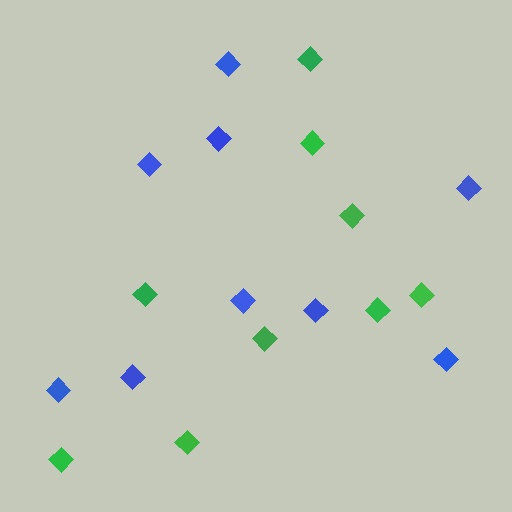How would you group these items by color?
There are 2 groups: one group of green diamonds (9) and one group of blue diamonds (9).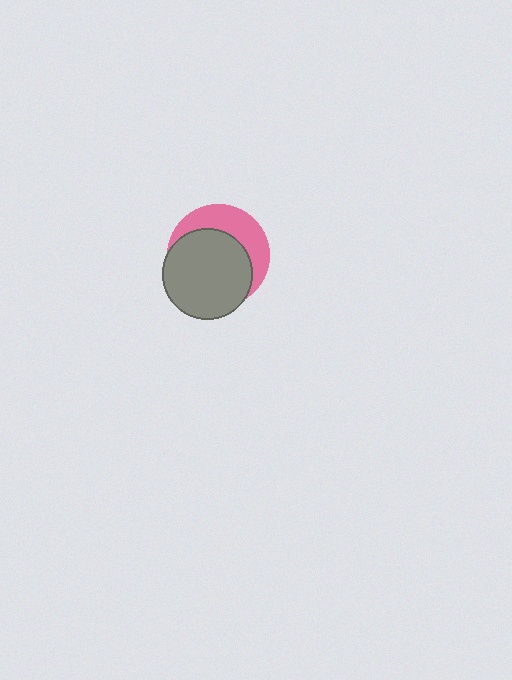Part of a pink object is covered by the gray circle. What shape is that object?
It is a circle.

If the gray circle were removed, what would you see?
You would see the complete pink circle.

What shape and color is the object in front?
The object in front is a gray circle.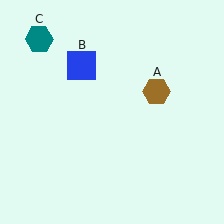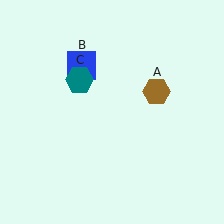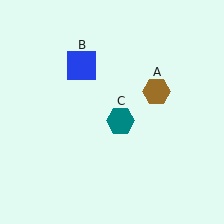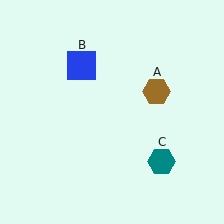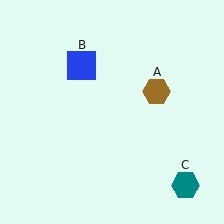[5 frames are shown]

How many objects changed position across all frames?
1 object changed position: teal hexagon (object C).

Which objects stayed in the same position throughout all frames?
Brown hexagon (object A) and blue square (object B) remained stationary.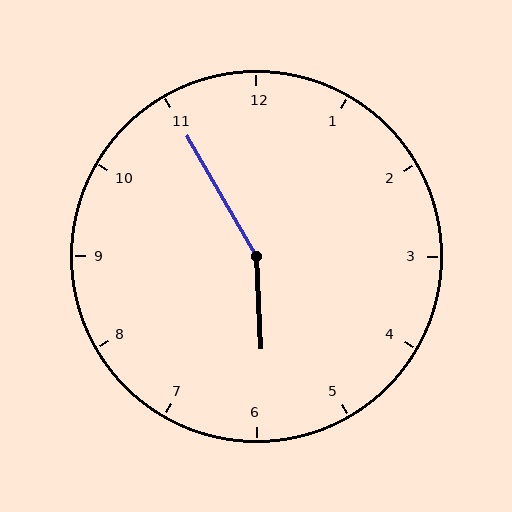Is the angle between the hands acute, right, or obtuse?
It is obtuse.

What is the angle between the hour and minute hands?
Approximately 152 degrees.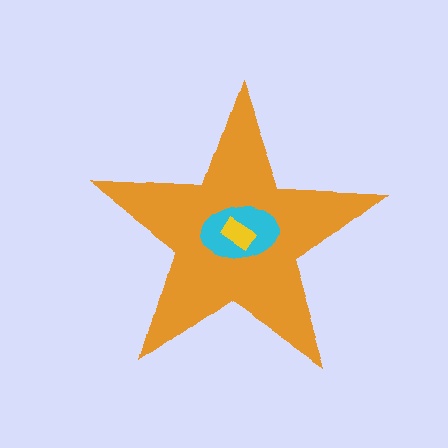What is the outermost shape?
The orange star.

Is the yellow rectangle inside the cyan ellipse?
Yes.